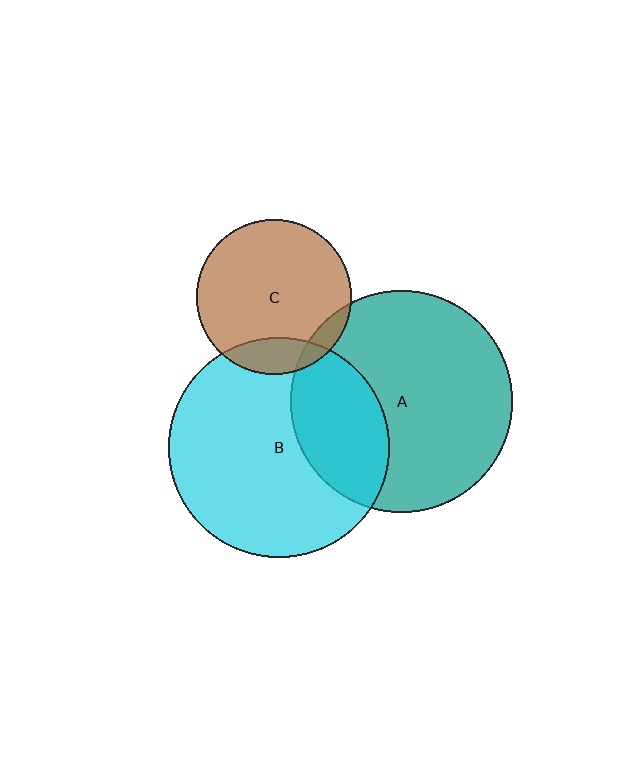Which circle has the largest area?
Circle A (teal).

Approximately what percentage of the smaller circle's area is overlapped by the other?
Approximately 30%.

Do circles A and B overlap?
Yes.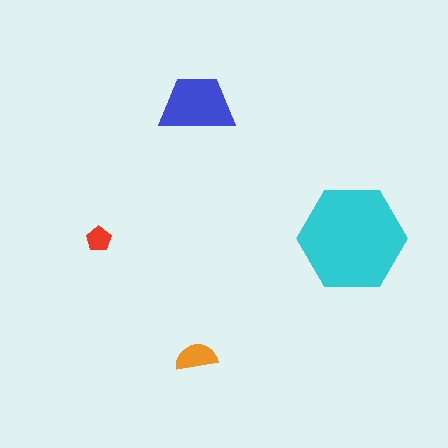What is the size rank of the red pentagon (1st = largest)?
4th.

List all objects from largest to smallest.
The cyan hexagon, the blue trapezoid, the orange semicircle, the red pentagon.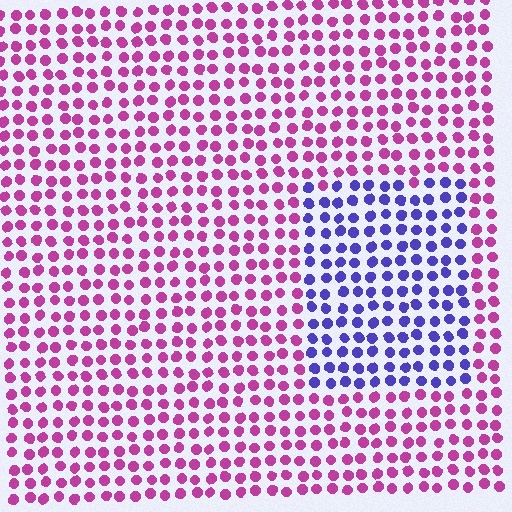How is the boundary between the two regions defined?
The boundary is defined purely by a slight shift in hue (about 66 degrees). Spacing, size, and orientation are identical on both sides.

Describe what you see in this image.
The image is filled with small magenta elements in a uniform arrangement. A rectangle-shaped region is visible where the elements are tinted to a slightly different hue, forming a subtle color boundary.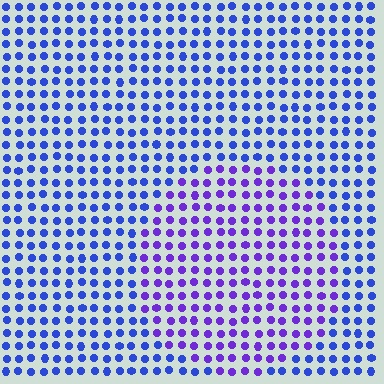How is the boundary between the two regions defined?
The boundary is defined purely by a slight shift in hue (about 34 degrees). Spacing, size, and orientation are identical on both sides.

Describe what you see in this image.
The image is filled with small blue elements in a uniform arrangement. A circle-shaped region is visible where the elements are tinted to a slightly different hue, forming a subtle color boundary.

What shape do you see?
I see a circle.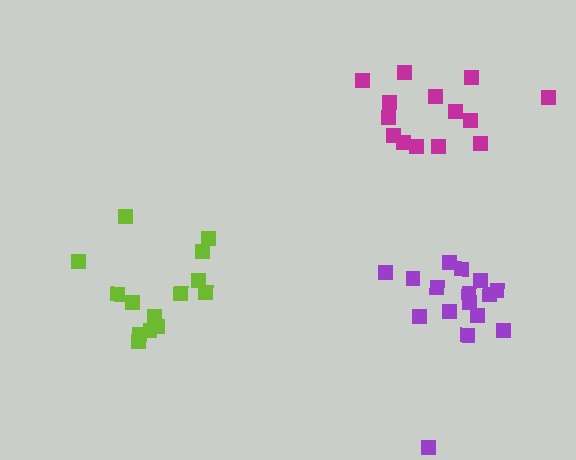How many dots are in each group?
Group 1: 14 dots, Group 2: 14 dots, Group 3: 16 dots (44 total).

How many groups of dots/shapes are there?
There are 3 groups.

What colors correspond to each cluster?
The clusters are colored: magenta, lime, purple.